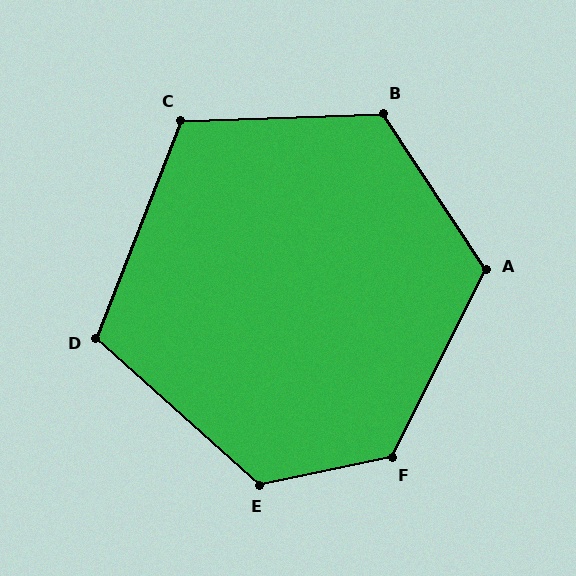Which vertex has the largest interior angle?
F, at approximately 128 degrees.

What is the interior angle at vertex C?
Approximately 113 degrees (obtuse).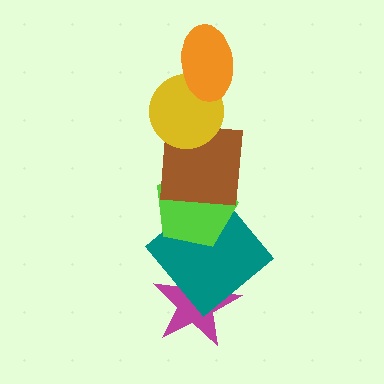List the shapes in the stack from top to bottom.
From top to bottom: the orange ellipse, the yellow circle, the brown square, the lime pentagon, the teal diamond, the magenta star.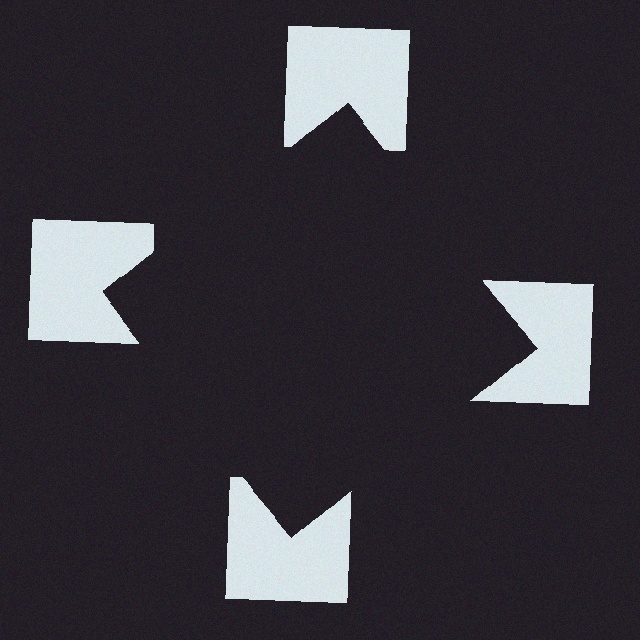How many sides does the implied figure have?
4 sides.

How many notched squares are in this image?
There are 4 — one at each vertex of the illusory square.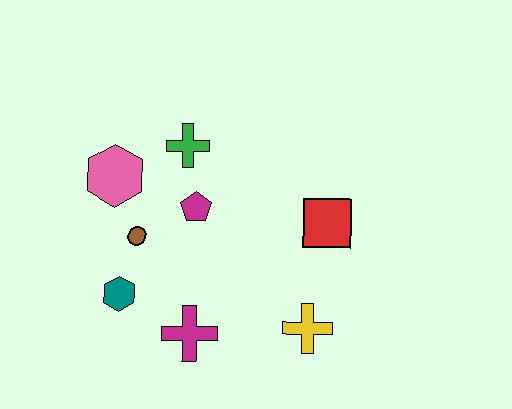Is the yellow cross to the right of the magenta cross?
Yes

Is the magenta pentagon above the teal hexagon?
Yes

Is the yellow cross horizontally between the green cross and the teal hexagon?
No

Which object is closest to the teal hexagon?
The brown circle is closest to the teal hexagon.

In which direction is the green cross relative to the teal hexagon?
The green cross is above the teal hexagon.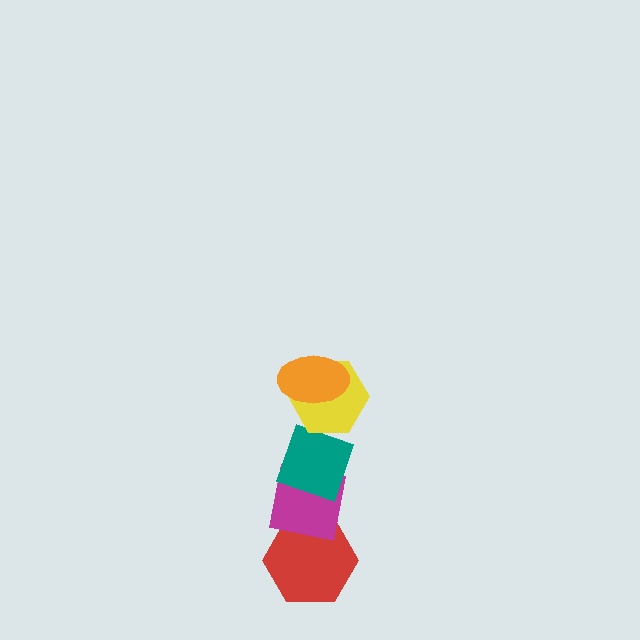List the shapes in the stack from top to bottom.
From top to bottom: the orange ellipse, the yellow hexagon, the teal diamond, the magenta square, the red hexagon.